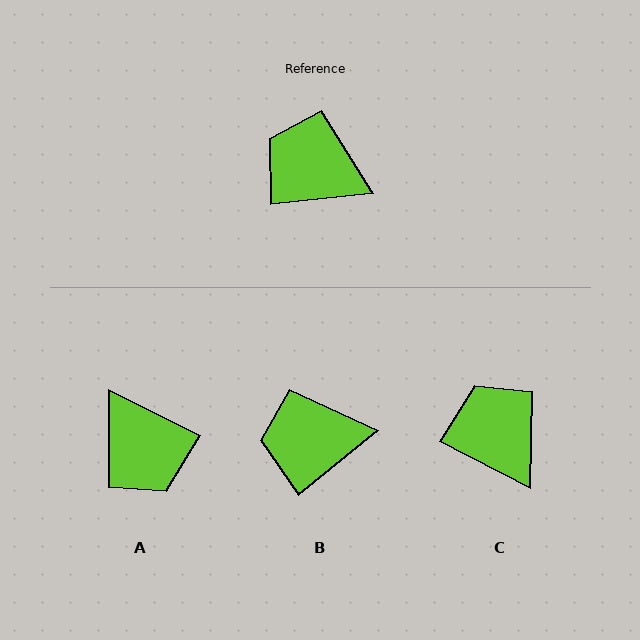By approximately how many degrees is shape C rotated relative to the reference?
Approximately 33 degrees clockwise.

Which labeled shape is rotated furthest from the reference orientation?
A, about 148 degrees away.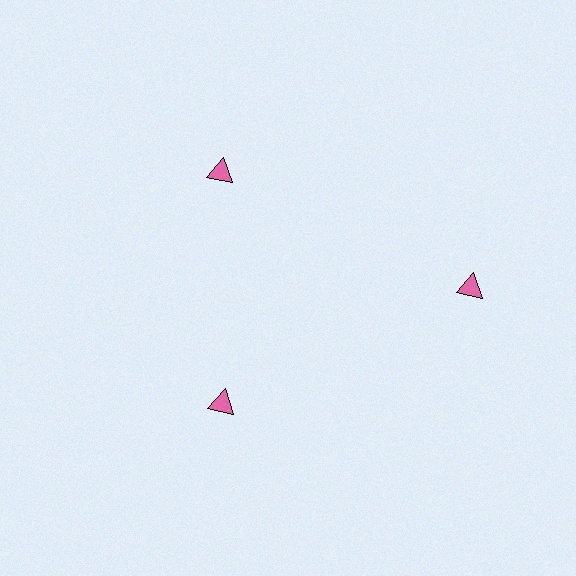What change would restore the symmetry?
The symmetry would be restored by moving it inward, back onto the ring so that all 3 triangles sit at equal angles and equal distance from the center.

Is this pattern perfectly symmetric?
No. The 3 pink triangles are arranged in a ring, but one element near the 3 o'clock position is pushed outward from the center, breaking the 3-fold rotational symmetry.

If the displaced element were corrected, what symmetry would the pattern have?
It would have 3-fold rotational symmetry — the pattern would map onto itself every 120 degrees.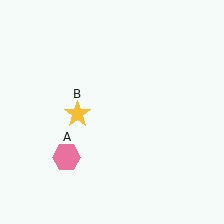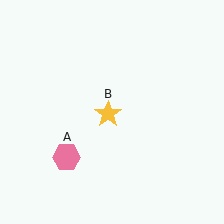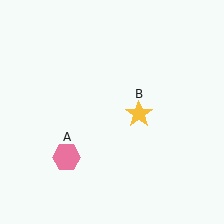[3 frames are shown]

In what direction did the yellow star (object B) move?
The yellow star (object B) moved right.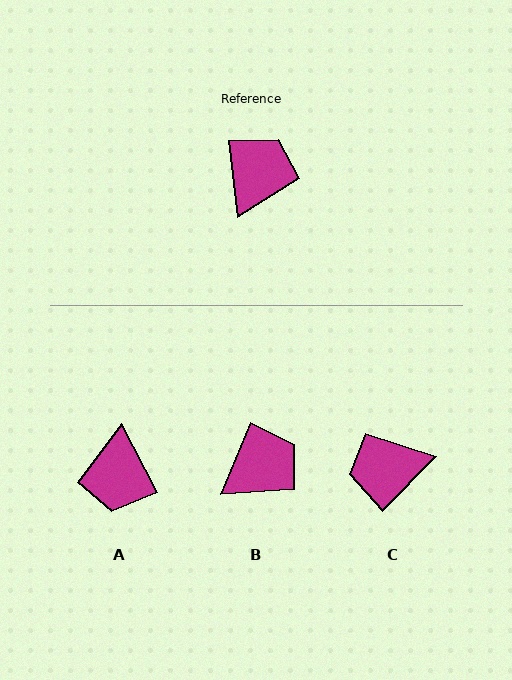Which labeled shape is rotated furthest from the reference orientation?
A, about 159 degrees away.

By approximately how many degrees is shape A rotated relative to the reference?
Approximately 159 degrees clockwise.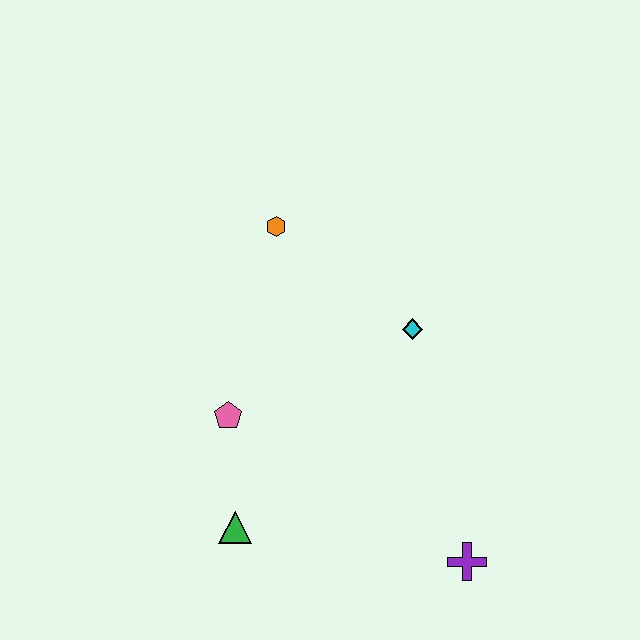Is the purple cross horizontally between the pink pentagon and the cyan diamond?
No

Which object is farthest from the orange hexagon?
The purple cross is farthest from the orange hexagon.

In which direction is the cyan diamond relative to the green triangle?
The cyan diamond is above the green triangle.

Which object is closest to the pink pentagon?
The green triangle is closest to the pink pentagon.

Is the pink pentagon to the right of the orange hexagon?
No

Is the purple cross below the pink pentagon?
Yes